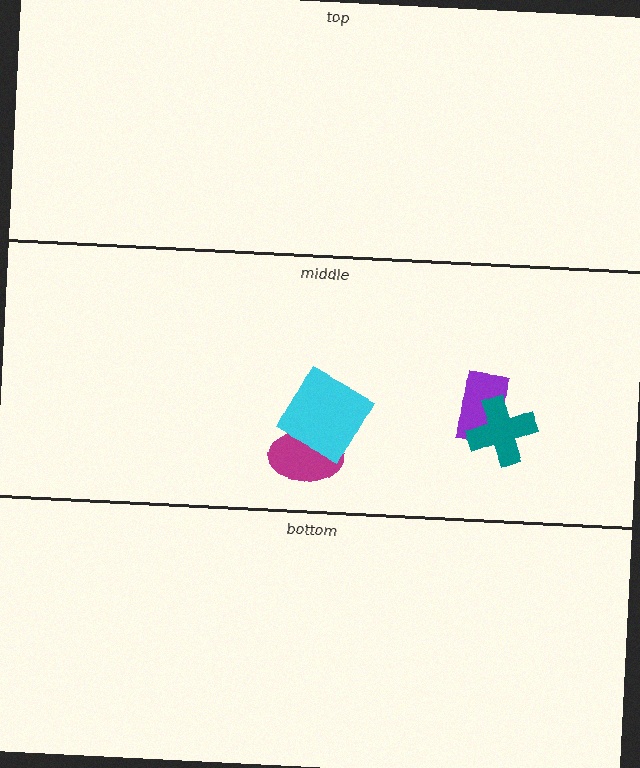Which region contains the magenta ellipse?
The middle region.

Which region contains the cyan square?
The middle region.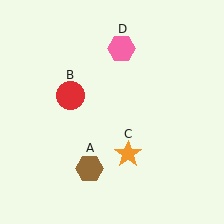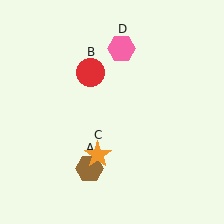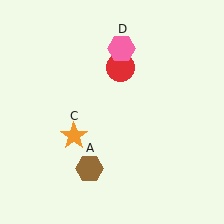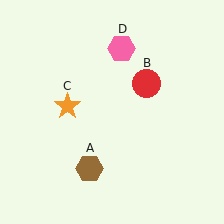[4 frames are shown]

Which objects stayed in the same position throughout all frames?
Brown hexagon (object A) and pink hexagon (object D) remained stationary.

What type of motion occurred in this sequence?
The red circle (object B), orange star (object C) rotated clockwise around the center of the scene.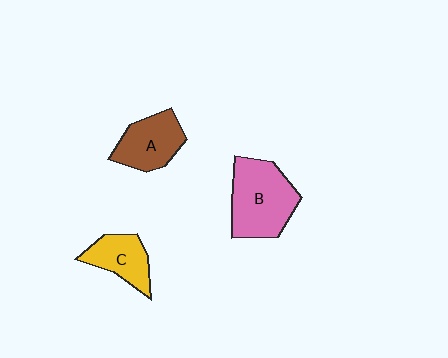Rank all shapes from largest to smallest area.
From largest to smallest: B (pink), A (brown), C (yellow).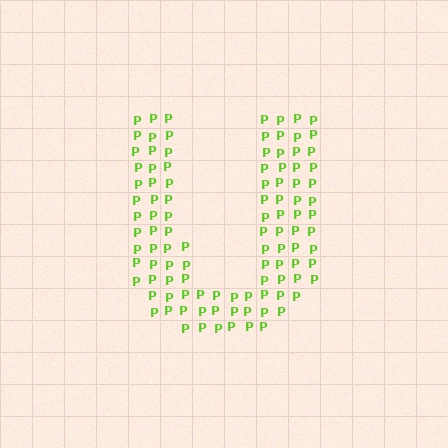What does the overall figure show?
The overall figure shows the letter U.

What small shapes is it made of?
It is made of small letter P's.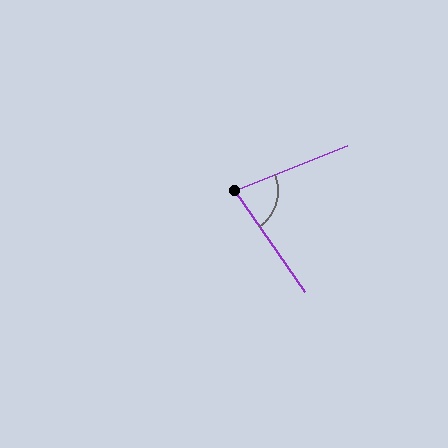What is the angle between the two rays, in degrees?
Approximately 77 degrees.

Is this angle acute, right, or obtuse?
It is acute.